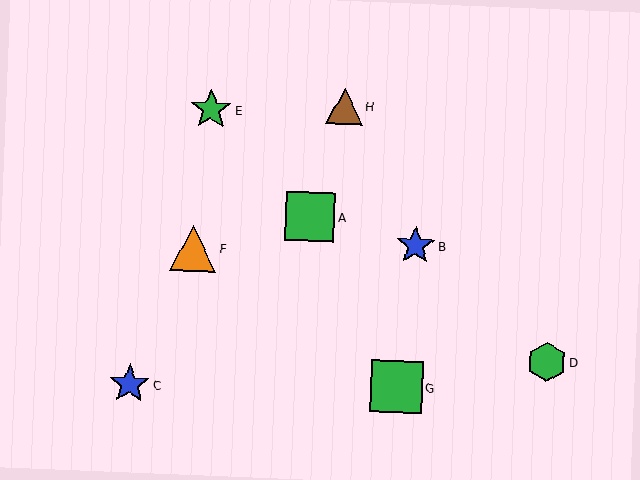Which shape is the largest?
The green square (labeled G) is the largest.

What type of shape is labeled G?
Shape G is a green square.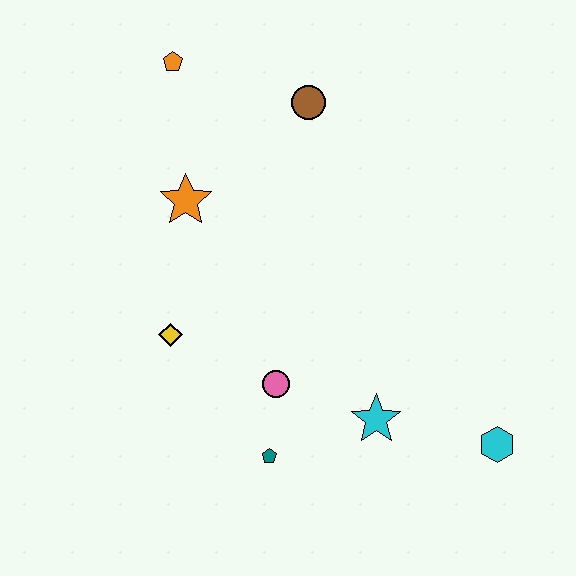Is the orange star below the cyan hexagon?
No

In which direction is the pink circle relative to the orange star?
The pink circle is below the orange star.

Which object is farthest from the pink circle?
The orange pentagon is farthest from the pink circle.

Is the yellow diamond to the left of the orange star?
Yes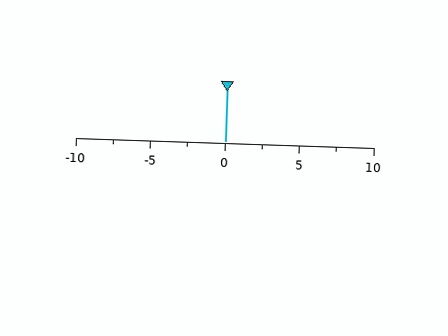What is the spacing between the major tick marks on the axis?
The major ticks are spaced 5 apart.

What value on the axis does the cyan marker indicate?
The marker indicates approximately 0.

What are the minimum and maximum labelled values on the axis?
The axis runs from -10 to 10.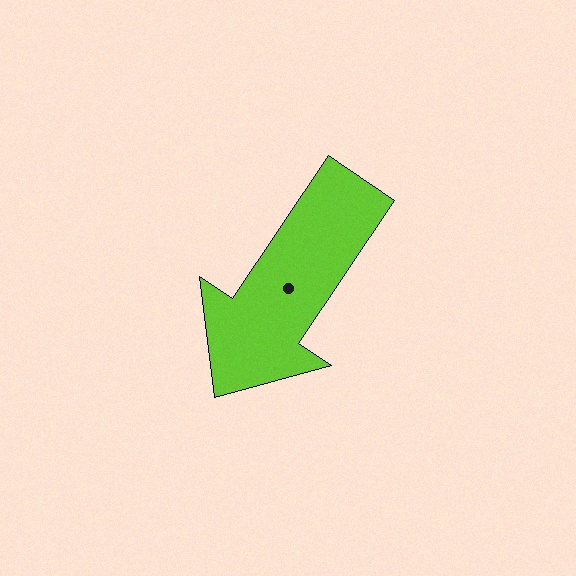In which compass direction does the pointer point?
Southwest.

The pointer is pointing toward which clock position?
Roughly 7 o'clock.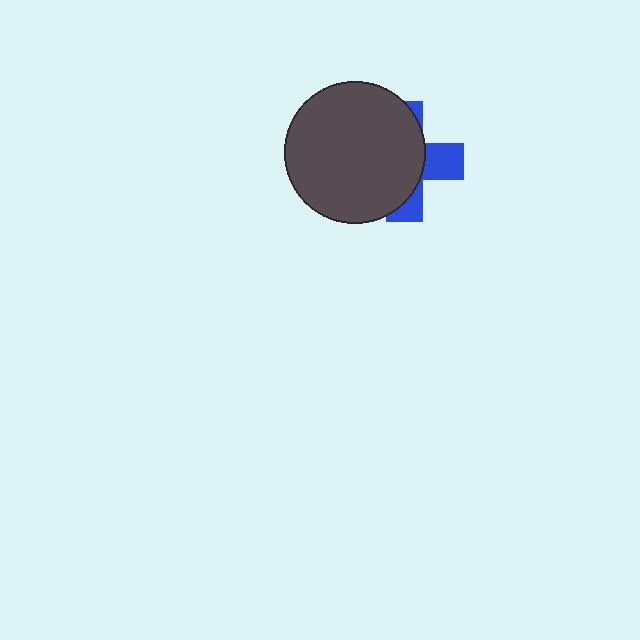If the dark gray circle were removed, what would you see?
You would see the complete blue cross.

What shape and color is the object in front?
The object in front is a dark gray circle.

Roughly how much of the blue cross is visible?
A small part of it is visible (roughly 32%).